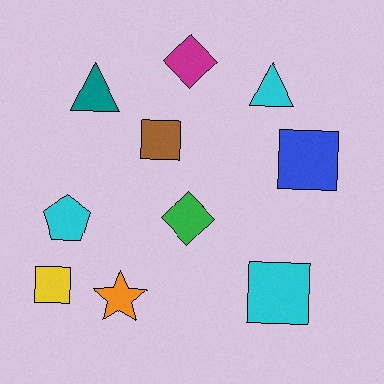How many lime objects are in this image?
There are no lime objects.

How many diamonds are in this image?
There are 2 diamonds.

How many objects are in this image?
There are 10 objects.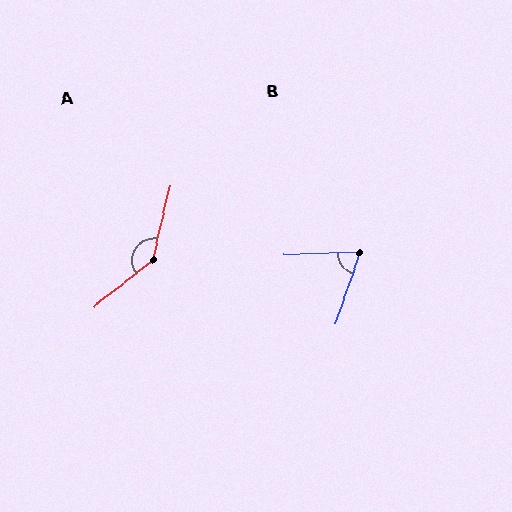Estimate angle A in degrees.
Approximately 141 degrees.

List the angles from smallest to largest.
B (70°), A (141°).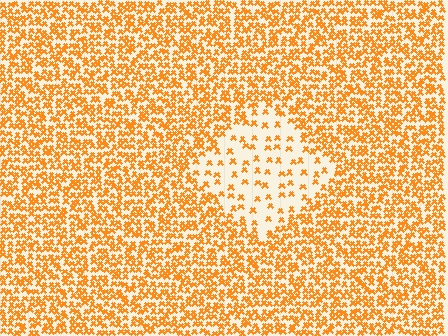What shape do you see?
I see a diamond.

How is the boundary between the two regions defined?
The boundary is defined by a change in element density (approximately 3.0x ratio). All elements are the same color, size, and shape.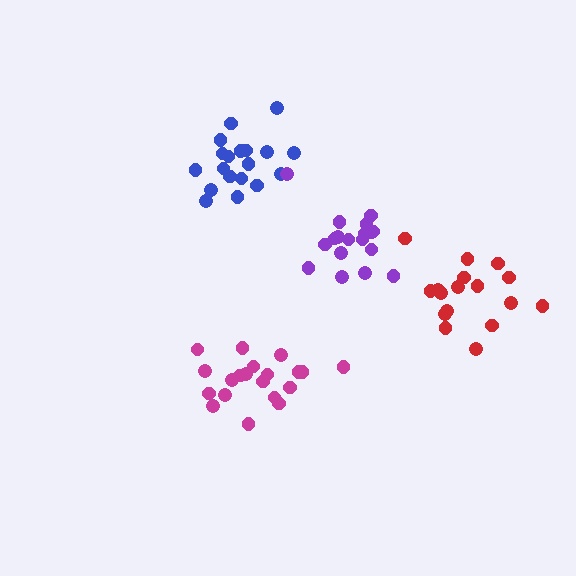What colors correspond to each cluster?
The clusters are colored: blue, red, magenta, purple.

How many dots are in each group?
Group 1: 19 dots, Group 2: 17 dots, Group 3: 20 dots, Group 4: 18 dots (74 total).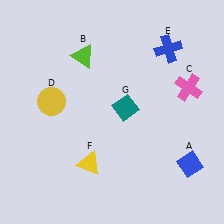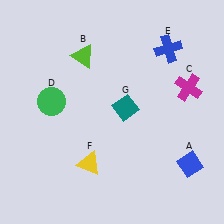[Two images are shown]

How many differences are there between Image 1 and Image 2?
There are 2 differences between the two images.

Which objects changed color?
C changed from pink to magenta. D changed from yellow to green.